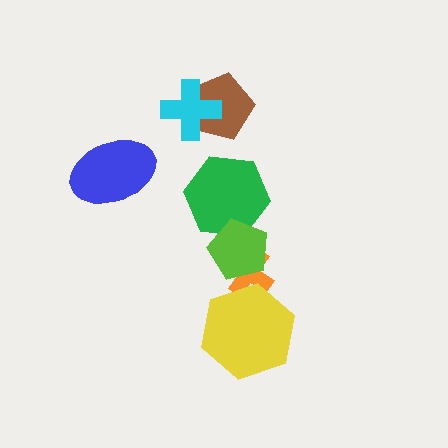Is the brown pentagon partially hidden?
Yes, it is partially covered by another shape.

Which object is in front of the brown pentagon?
The cyan cross is in front of the brown pentagon.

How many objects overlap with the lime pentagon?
2 objects overlap with the lime pentagon.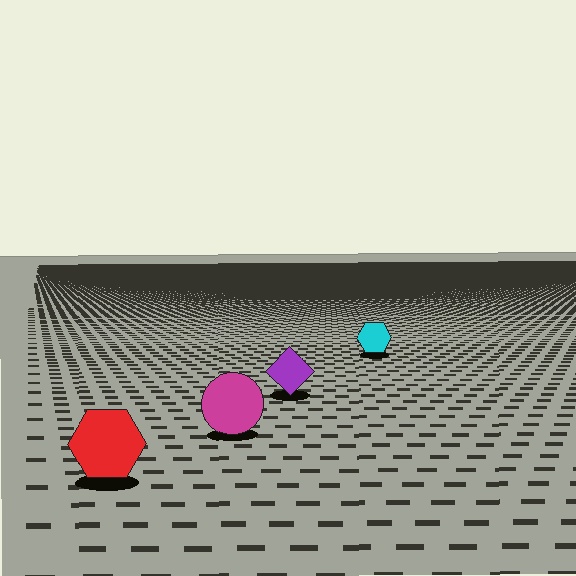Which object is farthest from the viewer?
The cyan hexagon is farthest from the viewer. It appears smaller and the ground texture around it is denser.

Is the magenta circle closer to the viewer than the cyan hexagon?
Yes. The magenta circle is closer — you can tell from the texture gradient: the ground texture is coarser near it.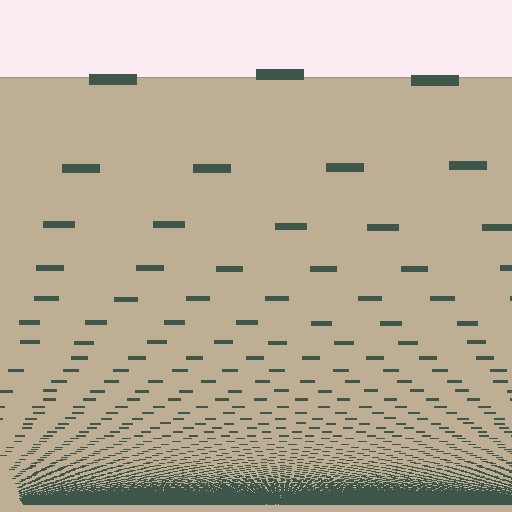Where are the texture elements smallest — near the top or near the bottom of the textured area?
Near the bottom.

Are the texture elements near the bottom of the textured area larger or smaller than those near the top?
Smaller. The gradient is inverted — elements near the bottom are smaller and denser.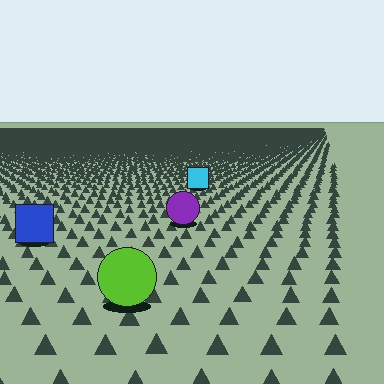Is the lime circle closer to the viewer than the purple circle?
Yes. The lime circle is closer — you can tell from the texture gradient: the ground texture is coarser near it.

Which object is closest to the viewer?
The lime circle is closest. The texture marks near it are larger and more spread out.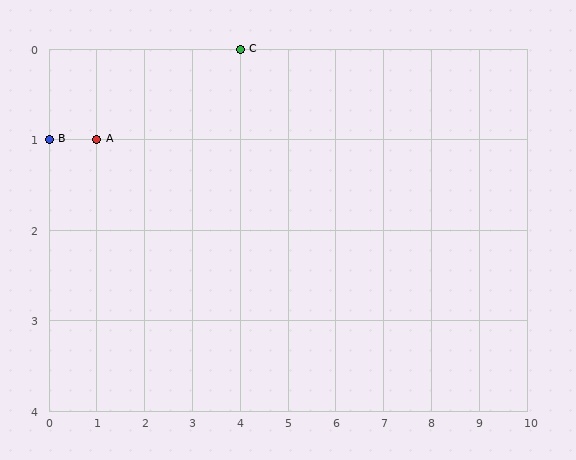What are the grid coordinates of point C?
Point C is at grid coordinates (4, 0).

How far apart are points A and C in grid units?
Points A and C are 3 columns and 1 row apart (about 3.2 grid units diagonally).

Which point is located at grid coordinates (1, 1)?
Point A is at (1, 1).